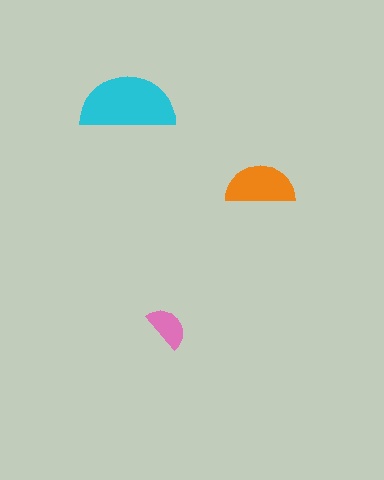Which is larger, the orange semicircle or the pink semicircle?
The orange one.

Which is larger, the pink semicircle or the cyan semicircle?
The cyan one.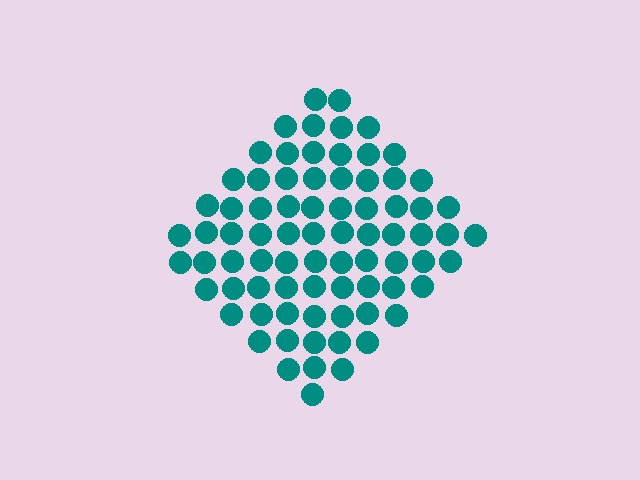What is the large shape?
The large shape is a diamond.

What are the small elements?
The small elements are circles.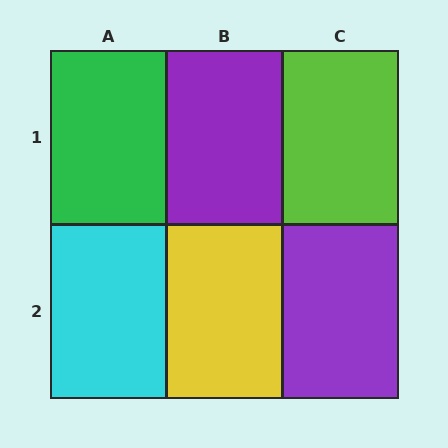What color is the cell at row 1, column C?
Lime.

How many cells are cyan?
1 cell is cyan.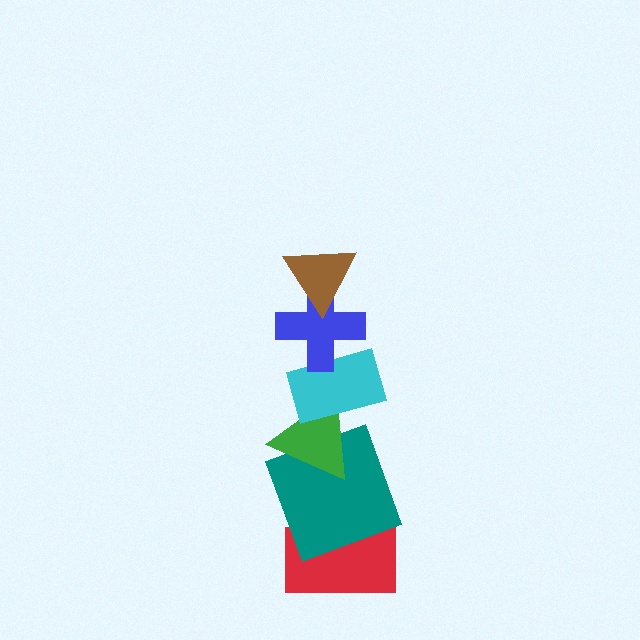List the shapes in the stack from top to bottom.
From top to bottom: the brown triangle, the blue cross, the cyan rectangle, the green triangle, the teal square, the red rectangle.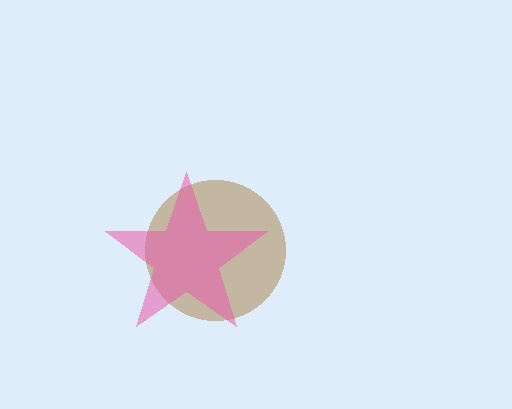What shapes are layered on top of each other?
The layered shapes are: a brown circle, a pink star.